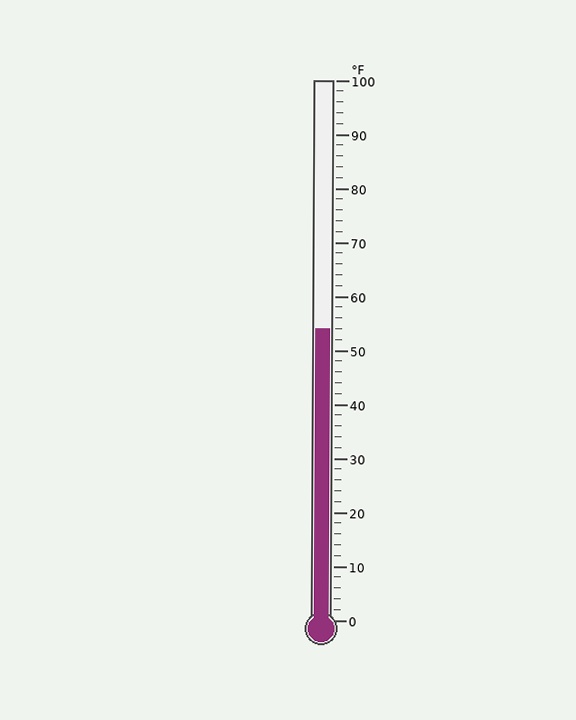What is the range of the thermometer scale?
The thermometer scale ranges from 0°F to 100°F.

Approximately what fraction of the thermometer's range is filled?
The thermometer is filled to approximately 55% of its range.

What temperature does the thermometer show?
The thermometer shows approximately 54°F.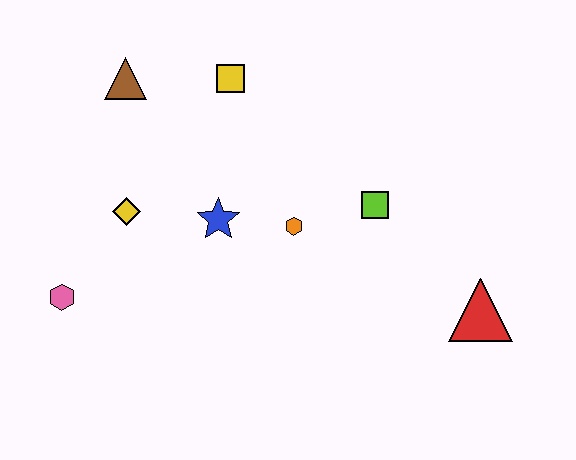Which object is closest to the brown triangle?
The yellow square is closest to the brown triangle.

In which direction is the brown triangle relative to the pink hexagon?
The brown triangle is above the pink hexagon.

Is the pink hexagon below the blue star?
Yes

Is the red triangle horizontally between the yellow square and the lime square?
No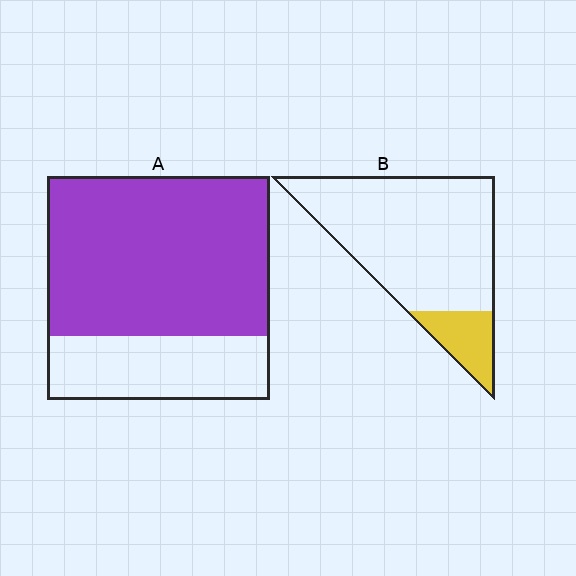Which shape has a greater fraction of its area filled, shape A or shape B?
Shape A.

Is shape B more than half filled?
No.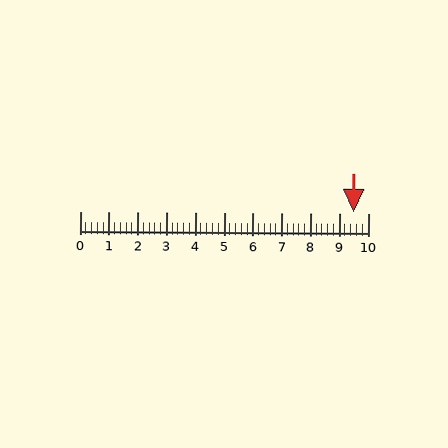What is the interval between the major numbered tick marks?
The major tick marks are spaced 1 units apart.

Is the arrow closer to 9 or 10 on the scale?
The arrow is closer to 10.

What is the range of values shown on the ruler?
The ruler shows values from 0 to 10.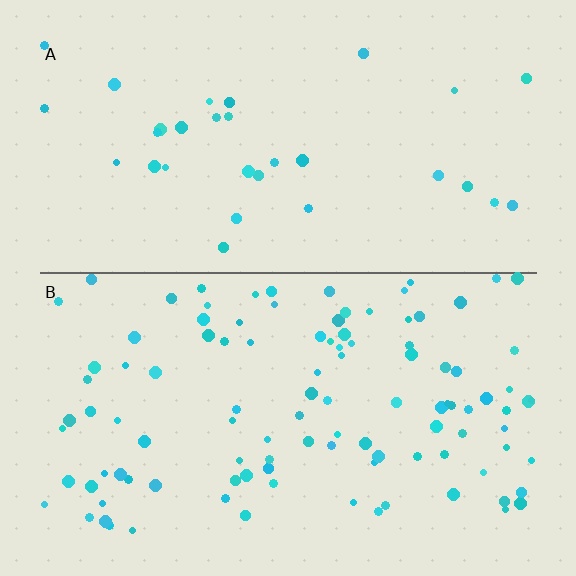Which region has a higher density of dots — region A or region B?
B (the bottom).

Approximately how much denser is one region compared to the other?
Approximately 3.4× — region B over region A.